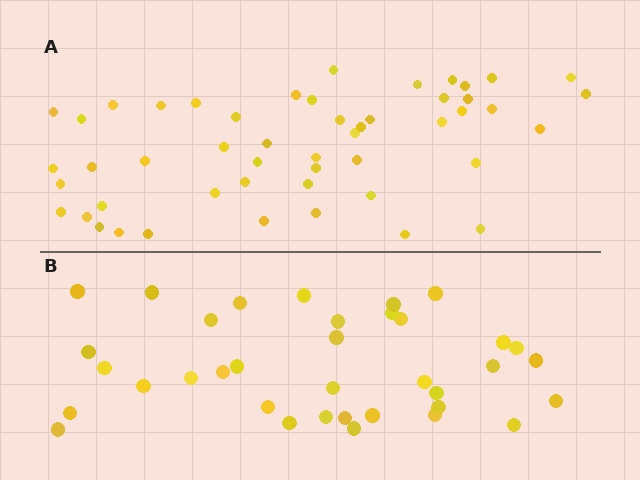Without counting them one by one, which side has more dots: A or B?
Region A (the top region) has more dots.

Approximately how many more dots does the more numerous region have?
Region A has approximately 15 more dots than region B.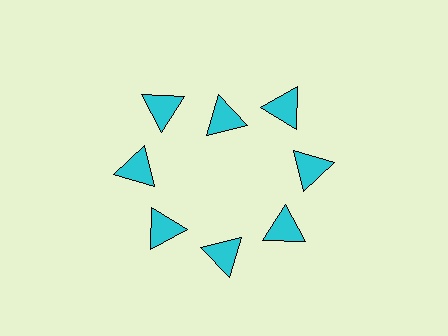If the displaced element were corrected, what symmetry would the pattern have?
It would have 8-fold rotational symmetry — the pattern would map onto itself every 45 degrees.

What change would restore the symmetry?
The symmetry would be restored by moving it outward, back onto the ring so that all 8 triangles sit at equal angles and equal distance from the center.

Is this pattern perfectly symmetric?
No. The 8 cyan triangles are arranged in a ring, but one element near the 12 o'clock position is pulled inward toward the center, breaking the 8-fold rotational symmetry.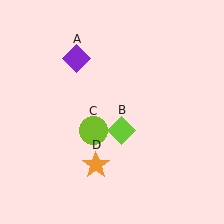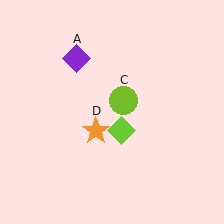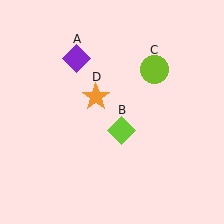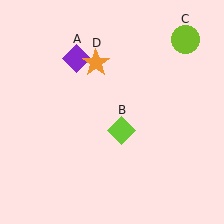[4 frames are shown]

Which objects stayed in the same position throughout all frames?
Purple diamond (object A) and lime diamond (object B) remained stationary.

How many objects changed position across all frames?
2 objects changed position: lime circle (object C), orange star (object D).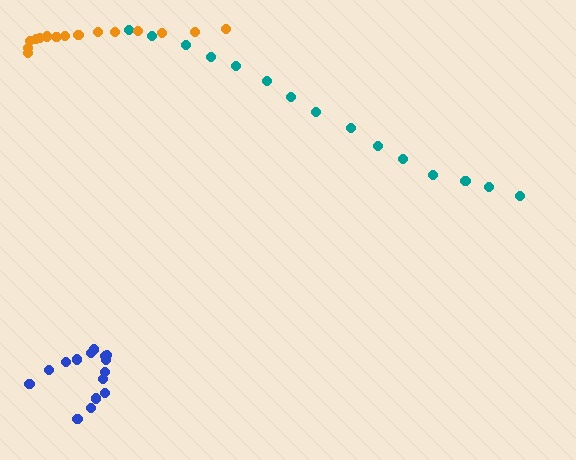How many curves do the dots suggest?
There are 3 distinct paths.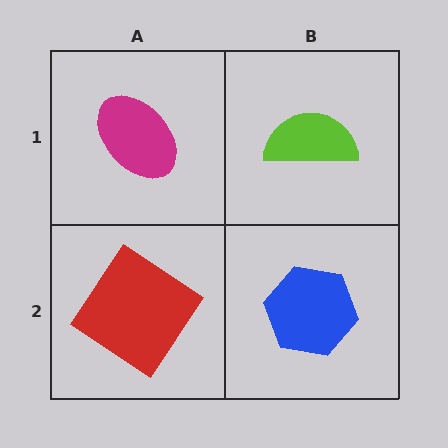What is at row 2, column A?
A red diamond.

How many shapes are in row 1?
2 shapes.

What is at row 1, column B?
A lime semicircle.